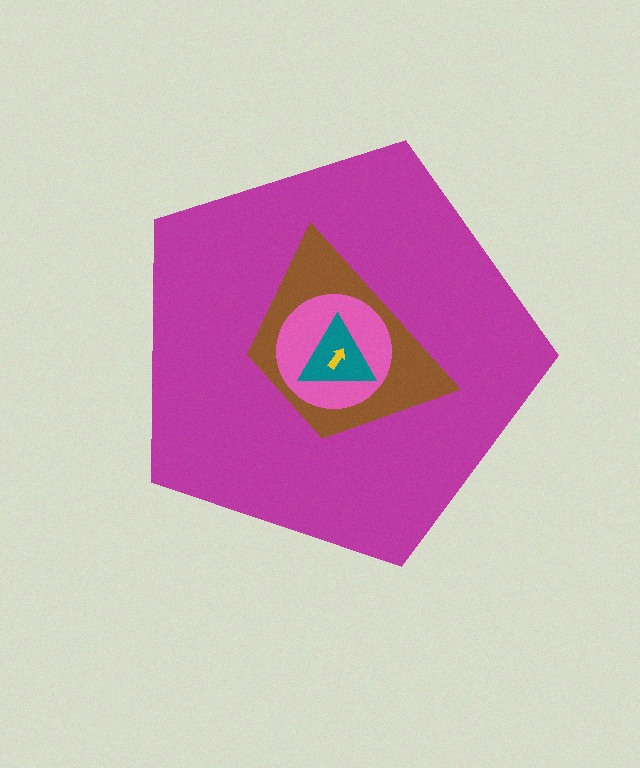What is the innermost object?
The yellow arrow.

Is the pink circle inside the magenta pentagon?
Yes.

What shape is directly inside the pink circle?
The teal triangle.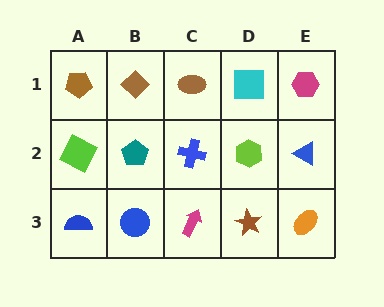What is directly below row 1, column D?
A lime hexagon.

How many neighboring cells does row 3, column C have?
3.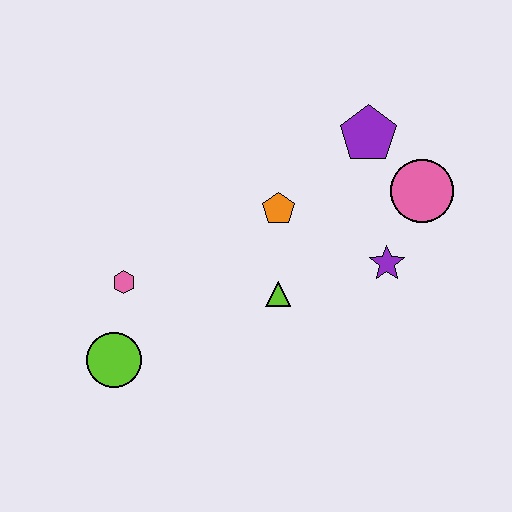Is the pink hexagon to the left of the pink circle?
Yes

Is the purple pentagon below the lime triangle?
No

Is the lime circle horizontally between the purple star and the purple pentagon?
No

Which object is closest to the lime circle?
The pink hexagon is closest to the lime circle.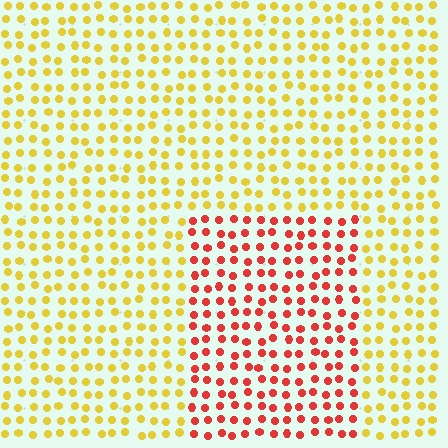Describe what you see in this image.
The image is filled with small yellow elements in a uniform arrangement. A rectangle-shaped region is visible where the elements are tinted to a slightly different hue, forming a subtle color boundary.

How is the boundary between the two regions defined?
The boundary is defined purely by a slight shift in hue (about 53 degrees). Spacing, size, and orientation are identical on both sides.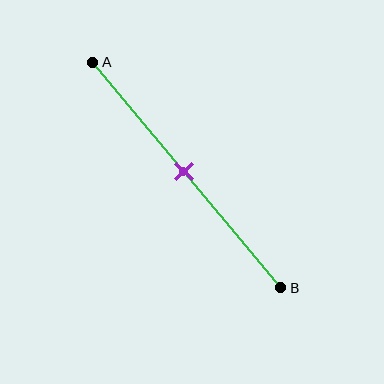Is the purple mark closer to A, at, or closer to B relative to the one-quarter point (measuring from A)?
The purple mark is closer to point B than the one-quarter point of segment AB.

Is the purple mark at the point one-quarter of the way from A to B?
No, the mark is at about 50% from A, not at the 25% one-quarter point.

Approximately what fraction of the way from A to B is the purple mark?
The purple mark is approximately 50% of the way from A to B.